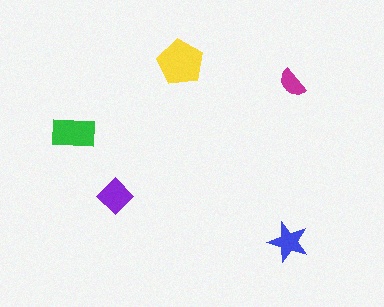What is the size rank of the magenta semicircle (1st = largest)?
5th.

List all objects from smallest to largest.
The magenta semicircle, the blue star, the purple diamond, the green rectangle, the yellow pentagon.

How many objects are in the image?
There are 5 objects in the image.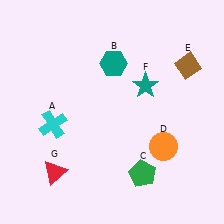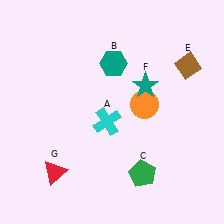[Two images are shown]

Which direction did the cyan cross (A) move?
The cyan cross (A) moved right.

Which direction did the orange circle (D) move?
The orange circle (D) moved up.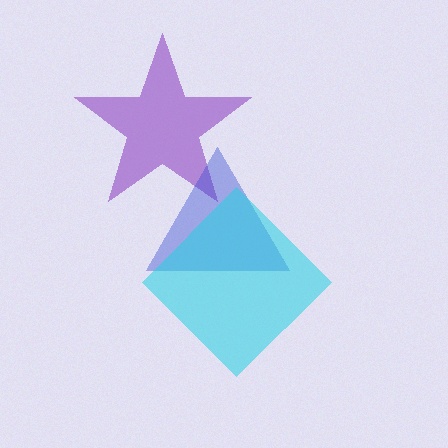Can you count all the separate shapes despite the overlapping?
Yes, there are 3 separate shapes.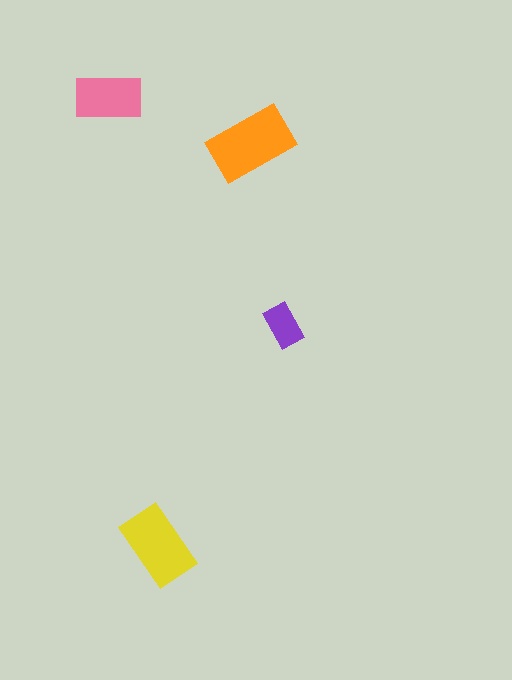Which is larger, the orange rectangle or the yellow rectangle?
The orange one.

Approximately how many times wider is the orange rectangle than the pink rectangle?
About 1.5 times wider.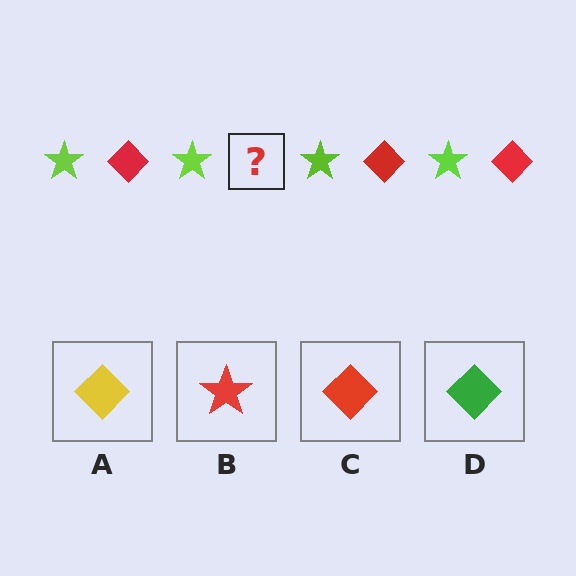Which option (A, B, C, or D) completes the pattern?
C.